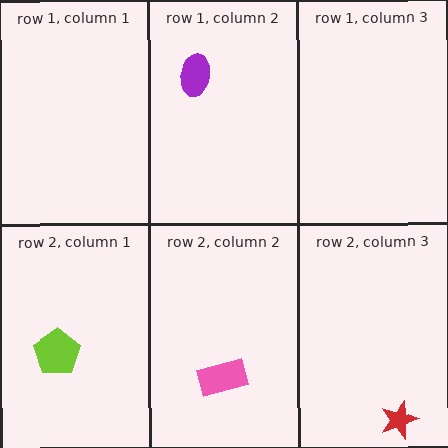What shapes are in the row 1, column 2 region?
The purple ellipse.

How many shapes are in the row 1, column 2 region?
1.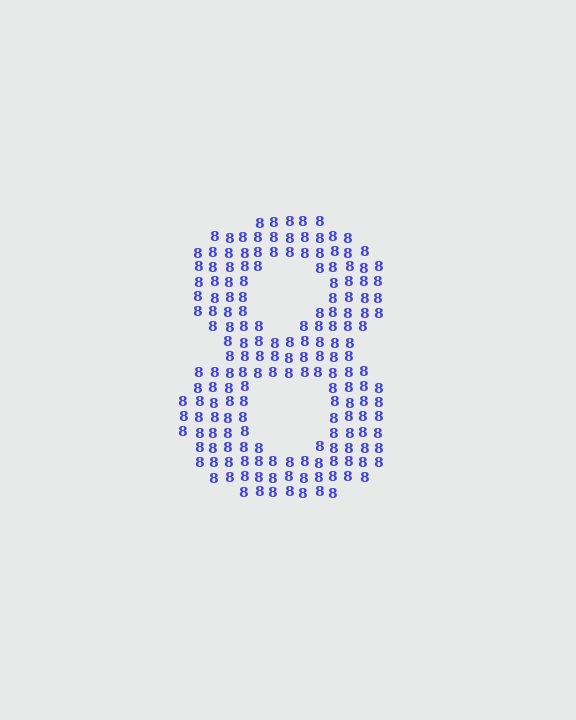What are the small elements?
The small elements are digit 8's.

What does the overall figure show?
The overall figure shows the digit 8.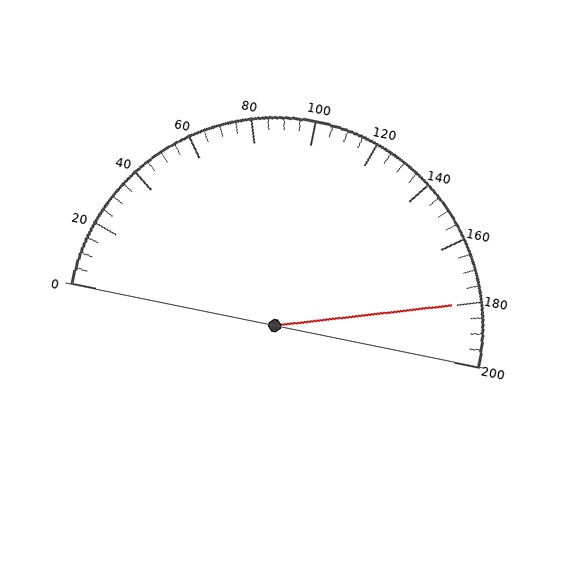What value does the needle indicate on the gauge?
The needle indicates approximately 180.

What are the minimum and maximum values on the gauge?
The gauge ranges from 0 to 200.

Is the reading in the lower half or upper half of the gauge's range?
The reading is in the upper half of the range (0 to 200).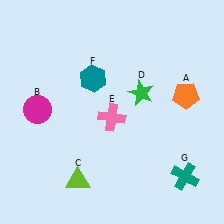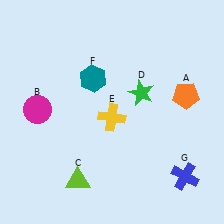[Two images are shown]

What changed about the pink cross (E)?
In Image 1, E is pink. In Image 2, it changed to yellow.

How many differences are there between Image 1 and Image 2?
There are 2 differences between the two images.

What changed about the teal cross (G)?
In Image 1, G is teal. In Image 2, it changed to blue.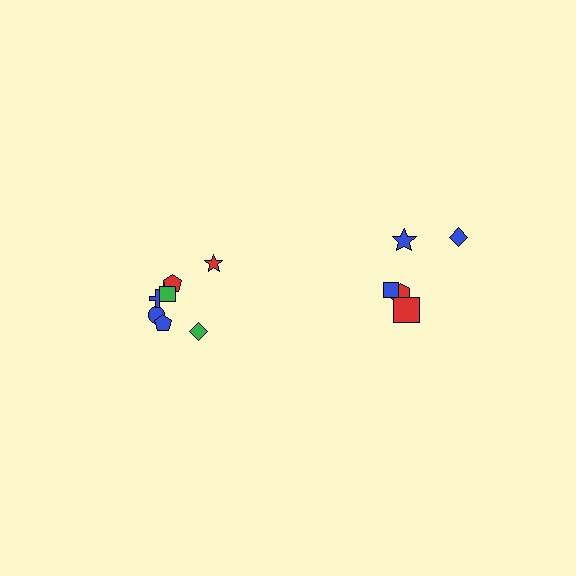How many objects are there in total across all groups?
There are 13 objects.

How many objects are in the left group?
There are 8 objects.